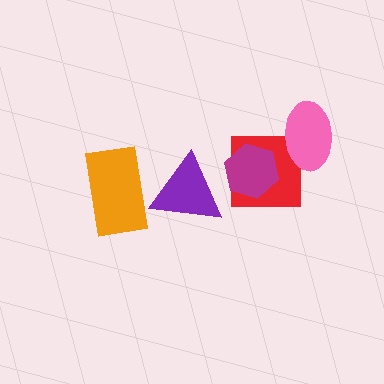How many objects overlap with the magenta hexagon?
1 object overlaps with the magenta hexagon.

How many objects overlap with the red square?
2 objects overlap with the red square.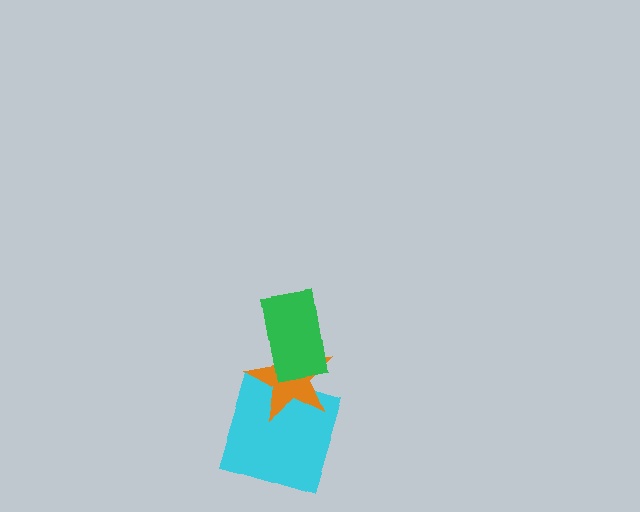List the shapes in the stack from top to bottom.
From top to bottom: the green rectangle, the orange star, the cyan square.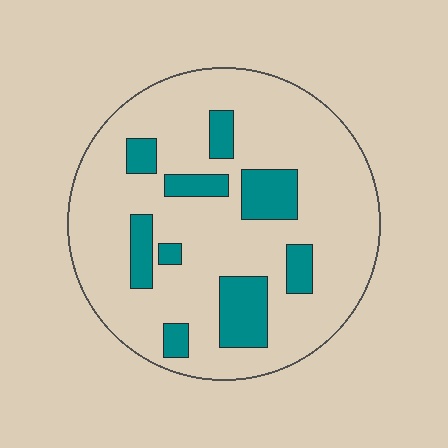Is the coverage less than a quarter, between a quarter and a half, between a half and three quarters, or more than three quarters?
Less than a quarter.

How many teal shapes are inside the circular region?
9.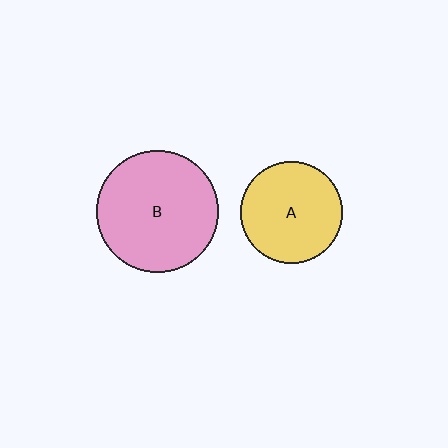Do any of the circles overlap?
No, none of the circles overlap.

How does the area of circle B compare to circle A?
Approximately 1.4 times.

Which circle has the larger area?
Circle B (pink).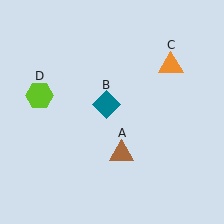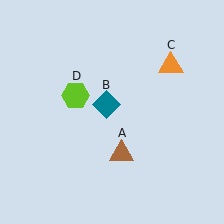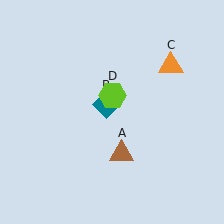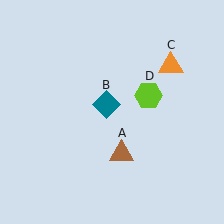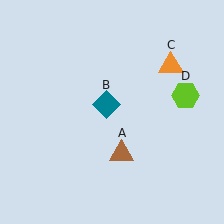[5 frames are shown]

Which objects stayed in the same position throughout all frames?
Brown triangle (object A) and teal diamond (object B) and orange triangle (object C) remained stationary.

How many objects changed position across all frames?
1 object changed position: lime hexagon (object D).